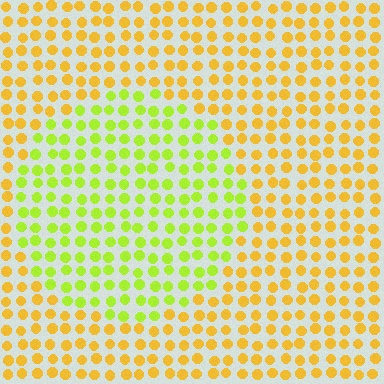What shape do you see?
I see a circle.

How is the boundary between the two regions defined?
The boundary is defined purely by a slight shift in hue (about 40 degrees). Spacing, size, and orientation are identical on both sides.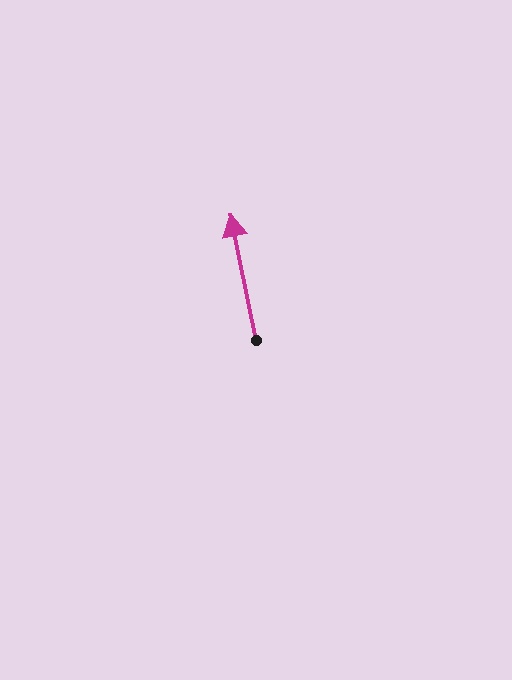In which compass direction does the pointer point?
North.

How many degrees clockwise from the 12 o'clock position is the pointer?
Approximately 349 degrees.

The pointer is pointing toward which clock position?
Roughly 12 o'clock.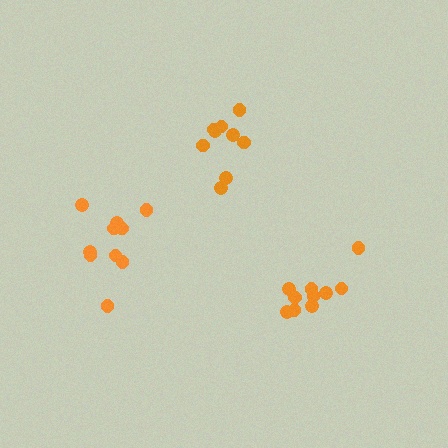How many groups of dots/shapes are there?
There are 3 groups.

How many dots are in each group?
Group 1: 9 dots, Group 2: 10 dots, Group 3: 10 dots (29 total).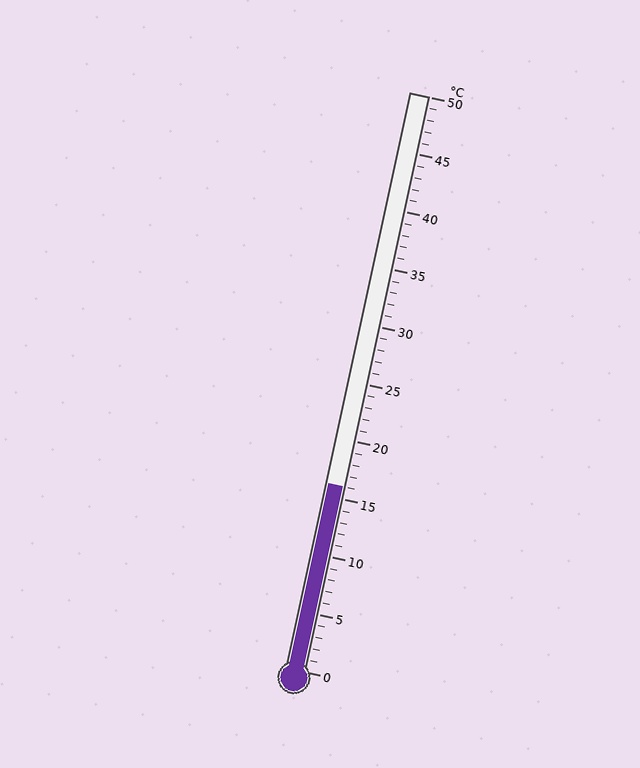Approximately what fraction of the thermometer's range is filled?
The thermometer is filled to approximately 30% of its range.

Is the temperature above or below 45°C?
The temperature is below 45°C.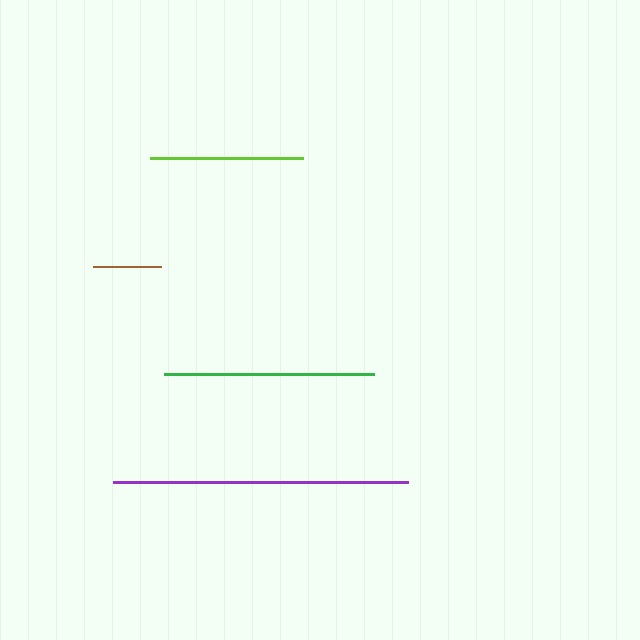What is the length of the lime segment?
The lime segment is approximately 153 pixels long.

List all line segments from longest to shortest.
From longest to shortest: purple, green, lime, brown.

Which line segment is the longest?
The purple line is the longest at approximately 295 pixels.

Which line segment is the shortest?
The brown line is the shortest at approximately 68 pixels.